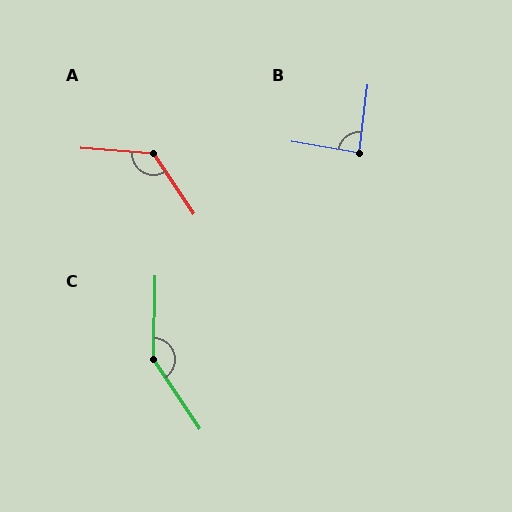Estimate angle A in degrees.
Approximately 128 degrees.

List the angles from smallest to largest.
B (87°), A (128°), C (145°).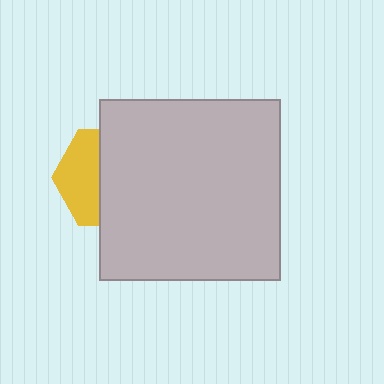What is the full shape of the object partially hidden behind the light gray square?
The partially hidden object is a yellow hexagon.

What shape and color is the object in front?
The object in front is a light gray square.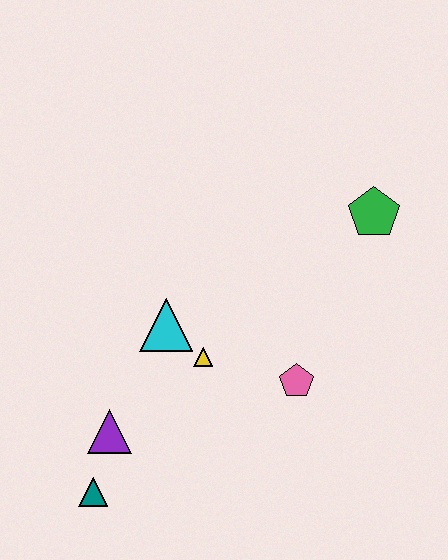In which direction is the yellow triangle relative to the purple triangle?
The yellow triangle is to the right of the purple triangle.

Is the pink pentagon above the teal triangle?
Yes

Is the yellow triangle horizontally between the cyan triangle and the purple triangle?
No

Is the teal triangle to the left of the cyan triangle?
Yes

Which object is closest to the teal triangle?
The purple triangle is closest to the teal triangle.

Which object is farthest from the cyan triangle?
The green pentagon is farthest from the cyan triangle.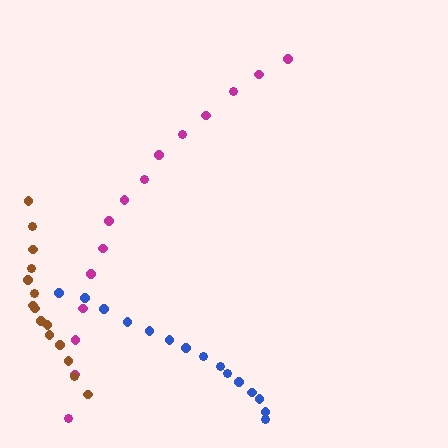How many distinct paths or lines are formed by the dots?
There are 3 distinct paths.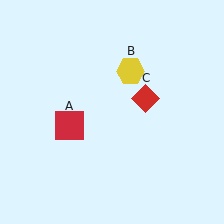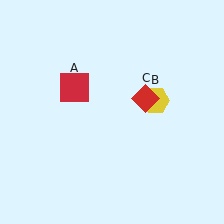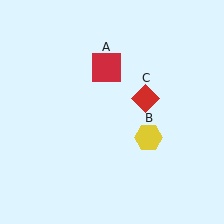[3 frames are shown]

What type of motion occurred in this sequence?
The red square (object A), yellow hexagon (object B) rotated clockwise around the center of the scene.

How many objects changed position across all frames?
2 objects changed position: red square (object A), yellow hexagon (object B).